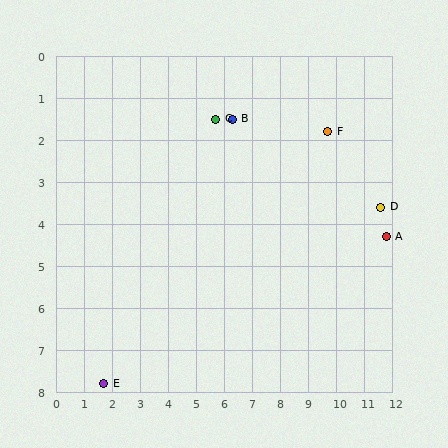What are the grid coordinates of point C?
Point C is at approximately (5.7, 1.5).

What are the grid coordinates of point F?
Point F is at approximately (9.7, 1.8).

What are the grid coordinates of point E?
Point E is at approximately (1.7, 7.8).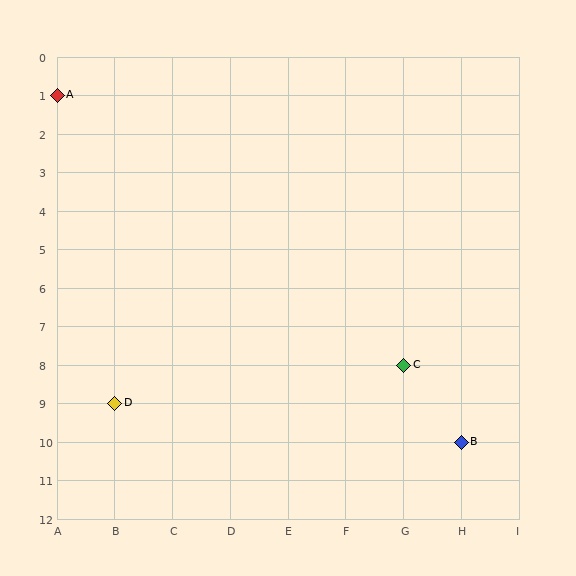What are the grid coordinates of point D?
Point D is at grid coordinates (B, 9).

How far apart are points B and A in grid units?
Points B and A are 7 columns and 9 rows apart (about 11.4 grid units diagonally).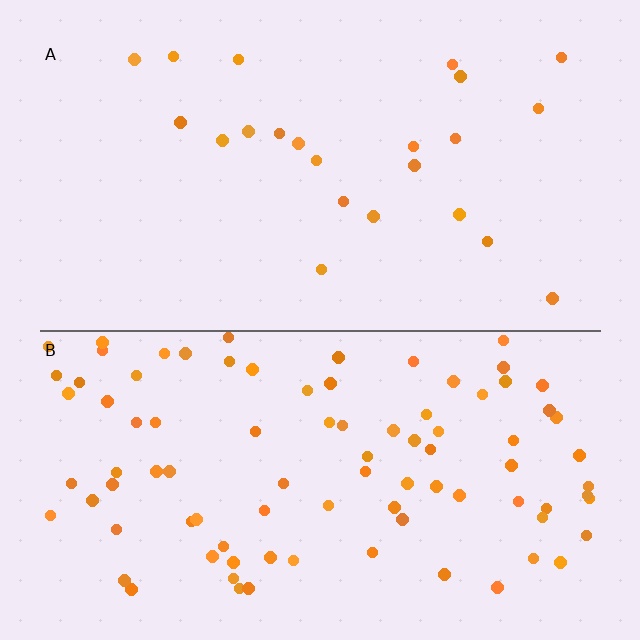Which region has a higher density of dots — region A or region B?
B (the bottom).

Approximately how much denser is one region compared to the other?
Approximately 3.9× — region B over region A.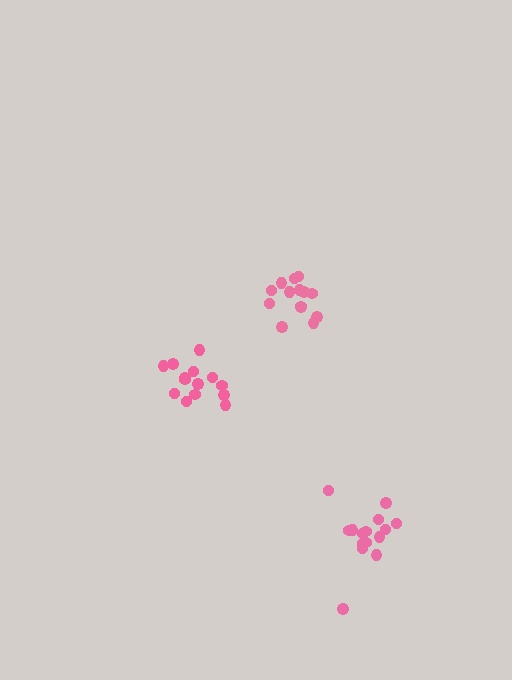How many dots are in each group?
Group 1: 14 dots, Group 2: 15 dots, Group 3: 14 dots (43 total).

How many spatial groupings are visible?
There are 3 spatial groupings.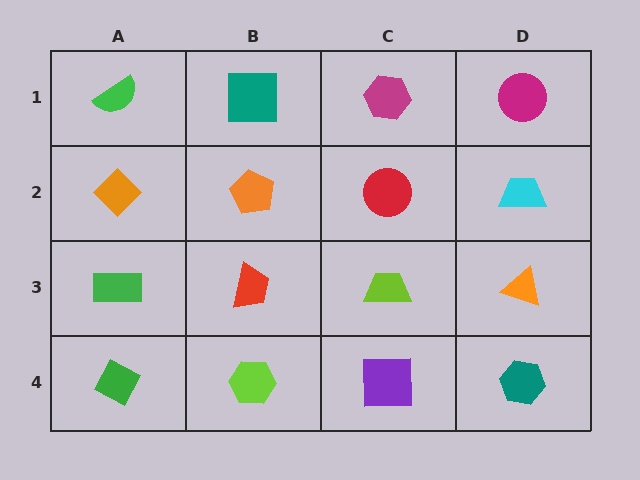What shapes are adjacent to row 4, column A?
A green rectangle (row 3, column A), a lime hexagon (row 4, column B).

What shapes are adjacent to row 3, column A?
An orange diamond (row 2, column A), a green diamond (row 4, column A), a red trapezoid (row 3, column B).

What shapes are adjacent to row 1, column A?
An orange diamond (row 2, column A), a teal square (row 1, column B).